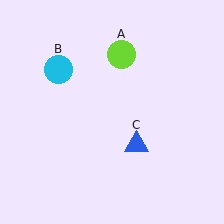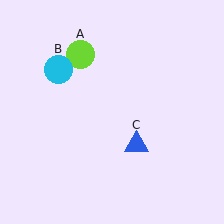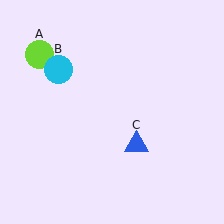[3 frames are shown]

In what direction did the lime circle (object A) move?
The lime circle (object A) moved left.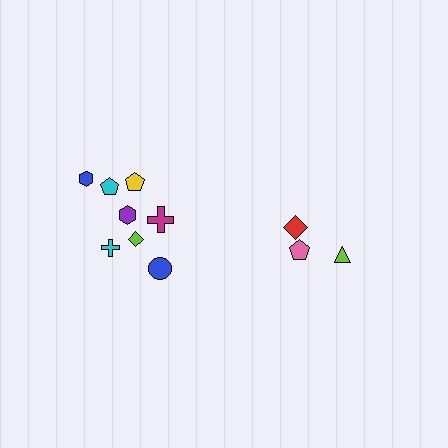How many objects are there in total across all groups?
There are 11 objects.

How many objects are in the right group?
There are 3 objects.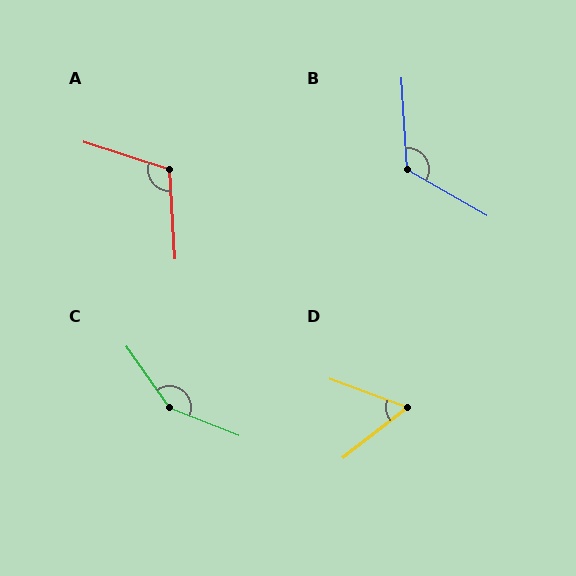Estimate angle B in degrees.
Approximately 123 degrees.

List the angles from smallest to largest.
D (58°), A (111°), B (123°), C (147°).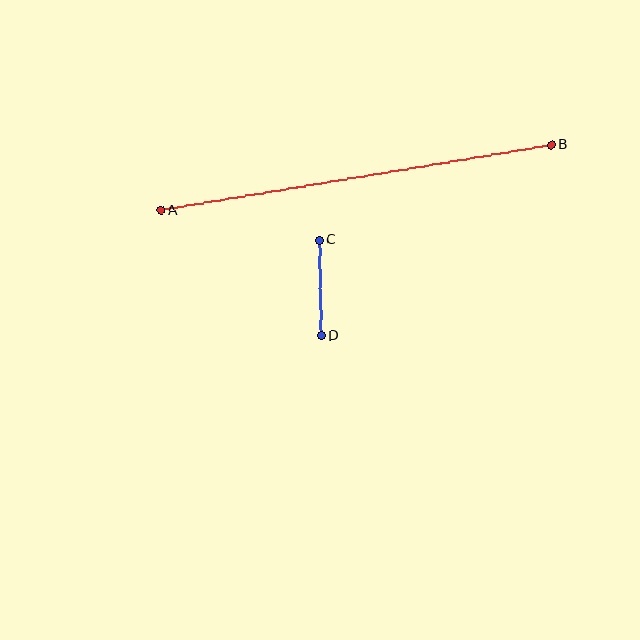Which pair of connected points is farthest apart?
Points A and B are farthest apart.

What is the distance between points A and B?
The distance is approximately 396 pixels.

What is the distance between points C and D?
The distance is approximately 95 pixels.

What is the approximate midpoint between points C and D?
The midpoint is at approximately (320, 288) pixels.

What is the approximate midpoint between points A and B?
The midpoint is at approximately (356, 178) pixels.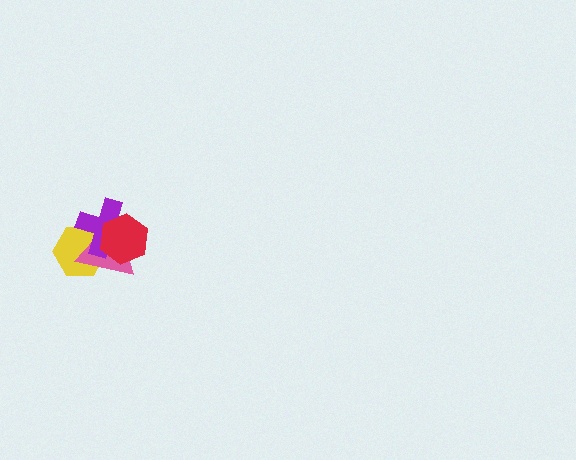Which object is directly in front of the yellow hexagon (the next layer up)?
The pink triangle is directly in front of the yellow hexagon.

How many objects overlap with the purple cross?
3 objects overlap with the purple cross.